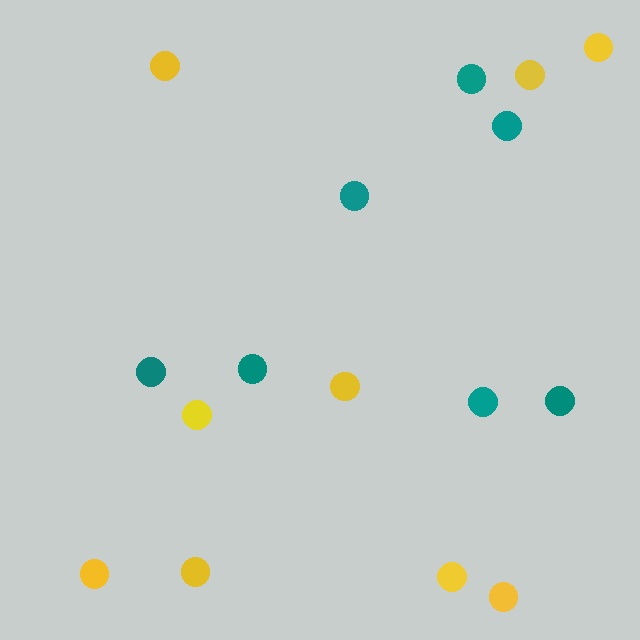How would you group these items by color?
There are 2 groups: one group of yellow circles (9) and one group of teal circles (7).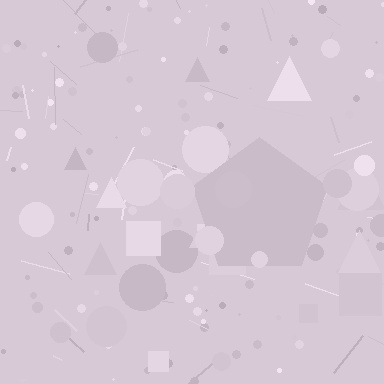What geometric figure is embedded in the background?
A pentagon is embedded in the background.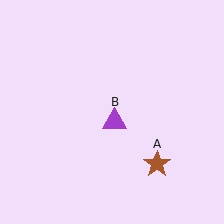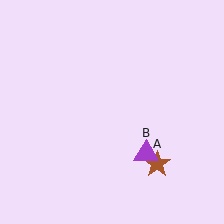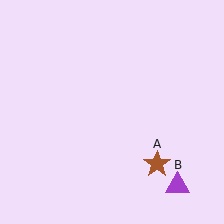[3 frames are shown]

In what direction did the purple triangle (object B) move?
The purple triangle (object B) moved down and to the right.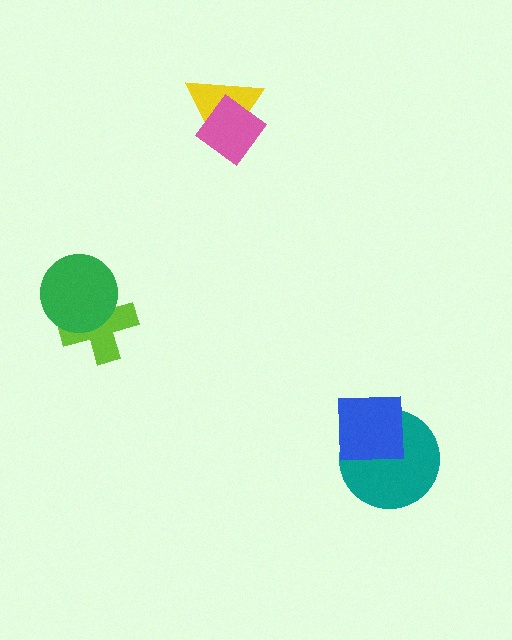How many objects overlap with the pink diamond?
1 object overlaps with the pink diamond.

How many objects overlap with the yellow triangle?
1 object overlaps with the yellow triangle.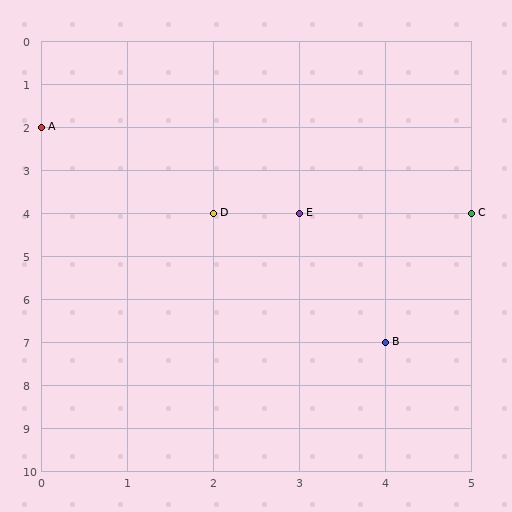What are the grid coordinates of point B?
Point B is at grid coordinates (4, 7).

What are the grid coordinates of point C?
Point C is at grid coordinates (5, 4).